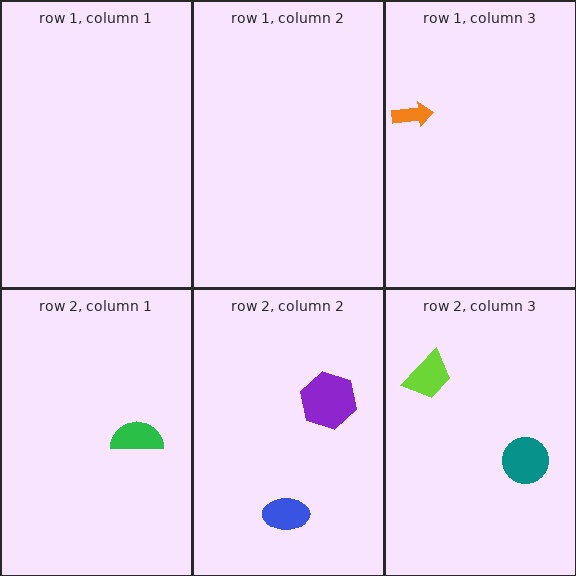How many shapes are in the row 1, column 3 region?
1.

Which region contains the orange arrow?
The row 1, column 3 region.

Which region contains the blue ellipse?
The row 2, column 2 region.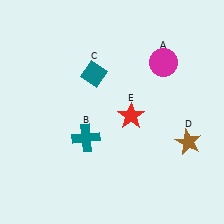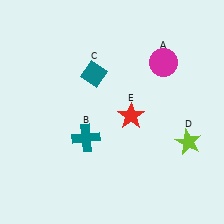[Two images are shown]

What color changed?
The star (D) changed from brown in Image 1 to lime in Image 2.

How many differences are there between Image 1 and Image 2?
There is 1 difference between the two images.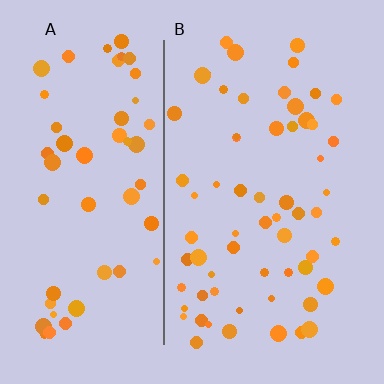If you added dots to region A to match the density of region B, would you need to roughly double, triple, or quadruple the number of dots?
Approximately double.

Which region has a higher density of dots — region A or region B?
B (the right).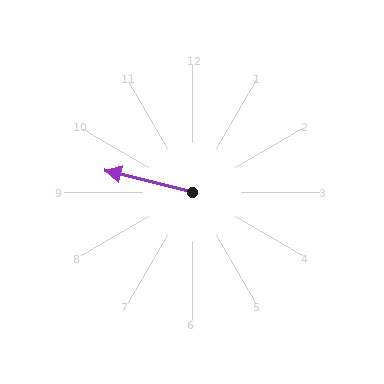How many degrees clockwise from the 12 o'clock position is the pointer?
Approximately 284 degrees.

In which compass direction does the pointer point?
West.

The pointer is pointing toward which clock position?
Roughly 9 o'clock.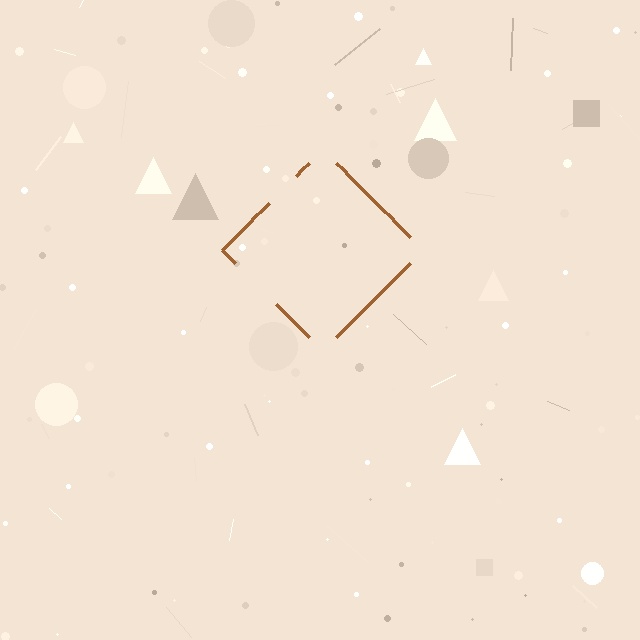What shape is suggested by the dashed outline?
The dashed outline suggests a diamond.